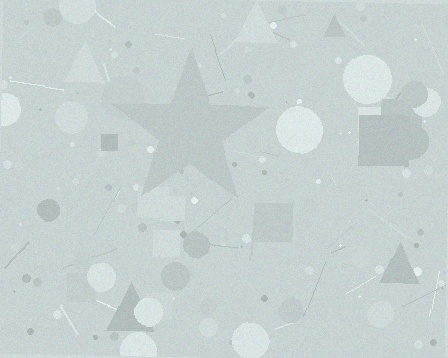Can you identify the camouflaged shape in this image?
The camouflaged shape is a star.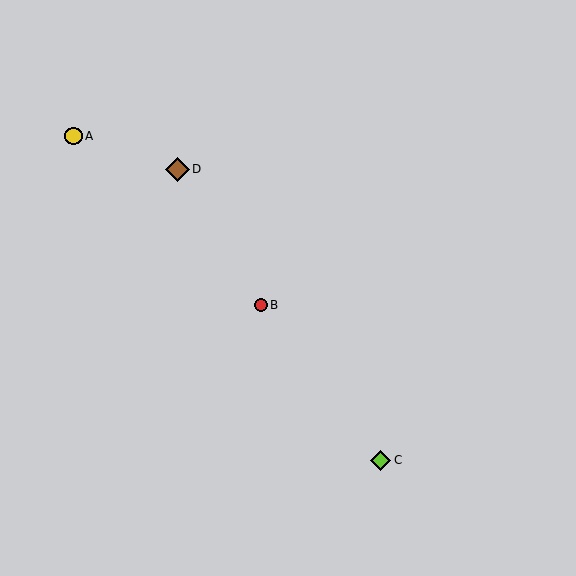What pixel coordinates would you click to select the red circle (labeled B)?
Click at (261, 305) to select the red circle B.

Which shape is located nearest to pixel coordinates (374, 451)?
The lime diamond (labeled C) at (381, 460) is nearest to that location.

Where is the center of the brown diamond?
The center of the brown diamond is at (178, 169).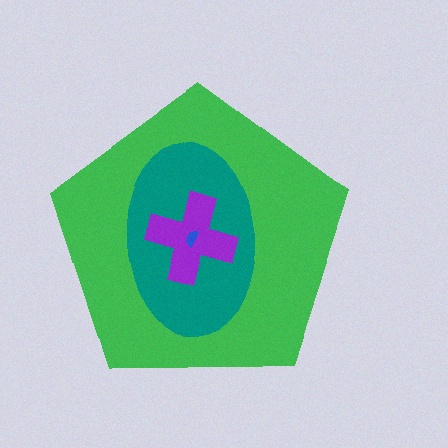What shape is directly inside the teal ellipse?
The purple cross.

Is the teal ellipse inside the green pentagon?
Yes.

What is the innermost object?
The blue semicircle.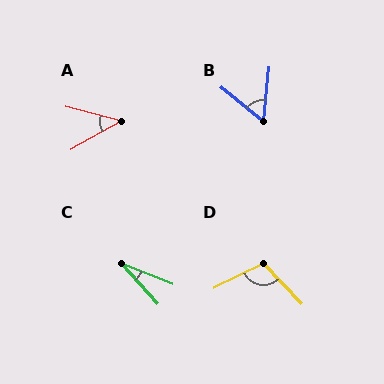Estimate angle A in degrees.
Approximately 44 degrees.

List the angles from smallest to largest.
C (26°), A (44°), B (57°), D (106°).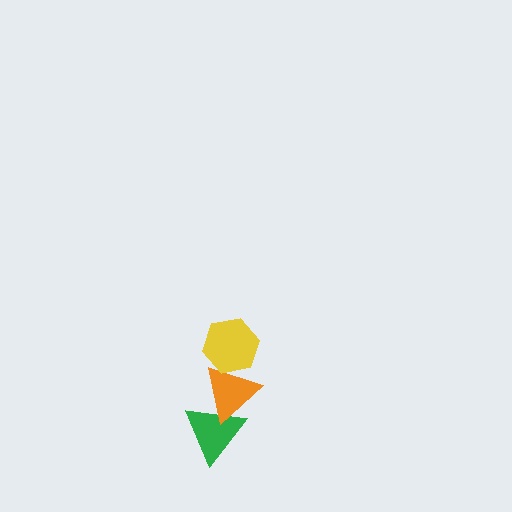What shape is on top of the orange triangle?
The yellow hexagon is on top of the orange triangle.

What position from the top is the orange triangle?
The orange triangle is 2nd from the top.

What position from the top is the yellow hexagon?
The yellow hexagon is 1st from the top.